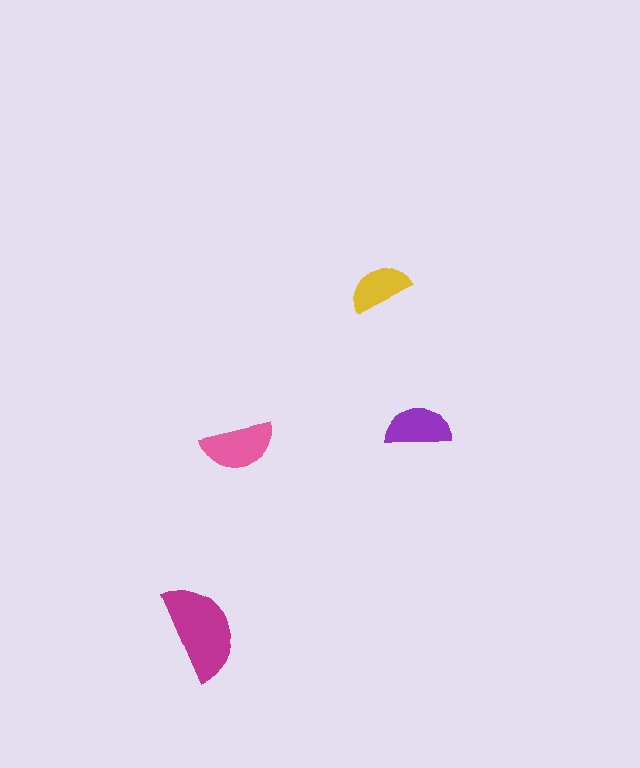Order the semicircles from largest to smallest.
the magenta one, the pink one, the purple one, the yellow one.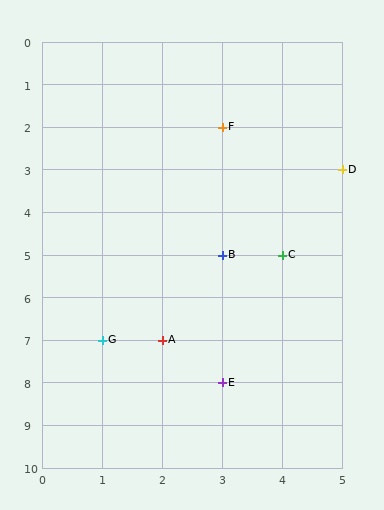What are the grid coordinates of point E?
Point E is at grid coordinates (3, 8).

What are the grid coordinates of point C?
Point C is at grid coordinates (4, 5).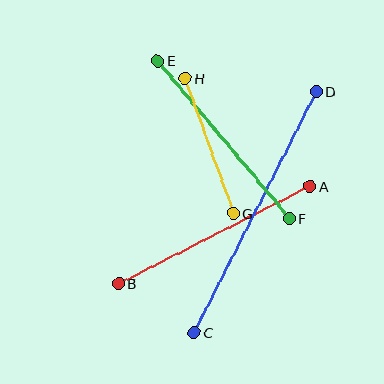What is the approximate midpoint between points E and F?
The midpoint is at approximately (224, 140) pixels.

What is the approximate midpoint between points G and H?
The midpoint is at approximately (210, 146) pixels.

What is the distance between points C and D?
The distance is approximately 270 pixels.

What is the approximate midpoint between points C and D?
The midpoint is at approximately (255, 212) pixels.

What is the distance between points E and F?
The distance is approximately 205 pixels.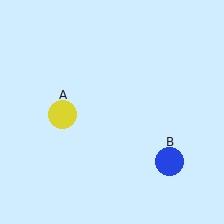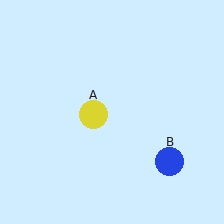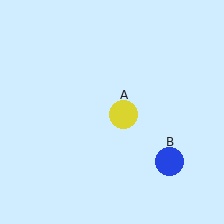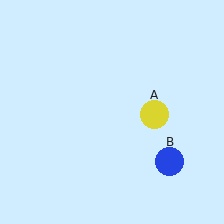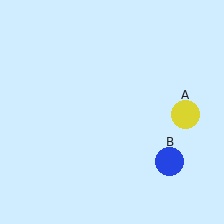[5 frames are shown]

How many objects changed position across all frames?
1 object changed position: yellow circle (object A).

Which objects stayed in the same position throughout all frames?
Blue circle (object B) remained stationary.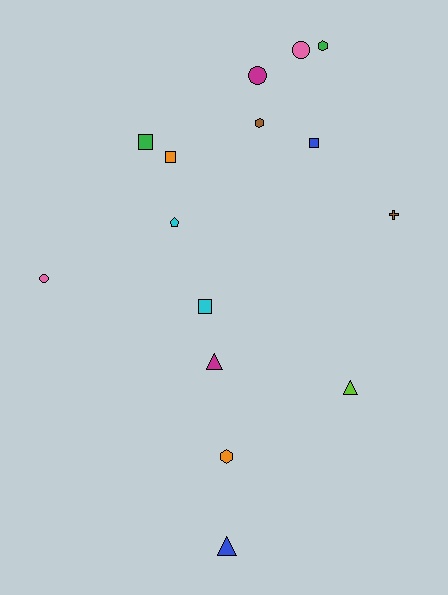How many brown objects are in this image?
There are 2 brown objects.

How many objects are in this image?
There are 15 objects.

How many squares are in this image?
There are 4 squares.